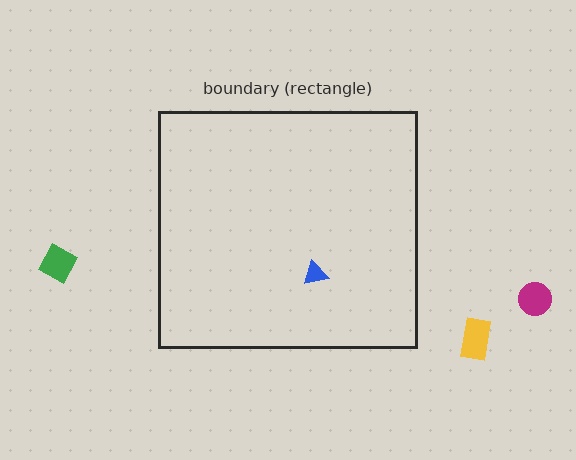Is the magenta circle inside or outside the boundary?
Outside.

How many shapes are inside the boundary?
1 inside, 3 outside.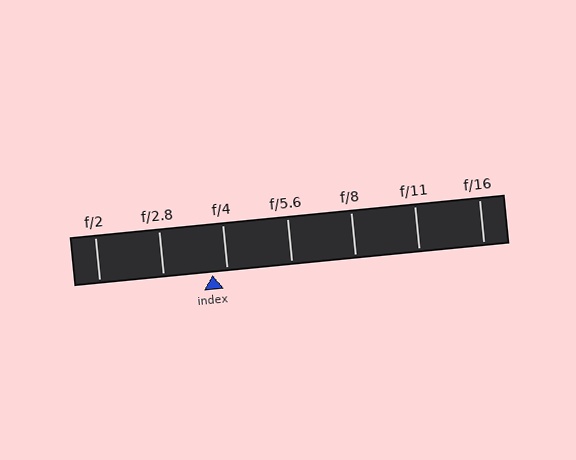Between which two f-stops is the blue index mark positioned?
The index mark is between f/2.8 and f/4.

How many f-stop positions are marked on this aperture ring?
There are 7 f-stop positions marked.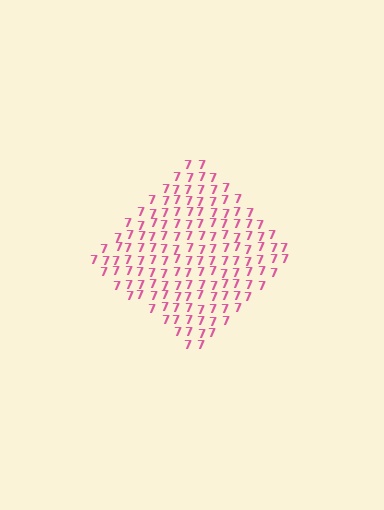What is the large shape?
The large shape is a diamond.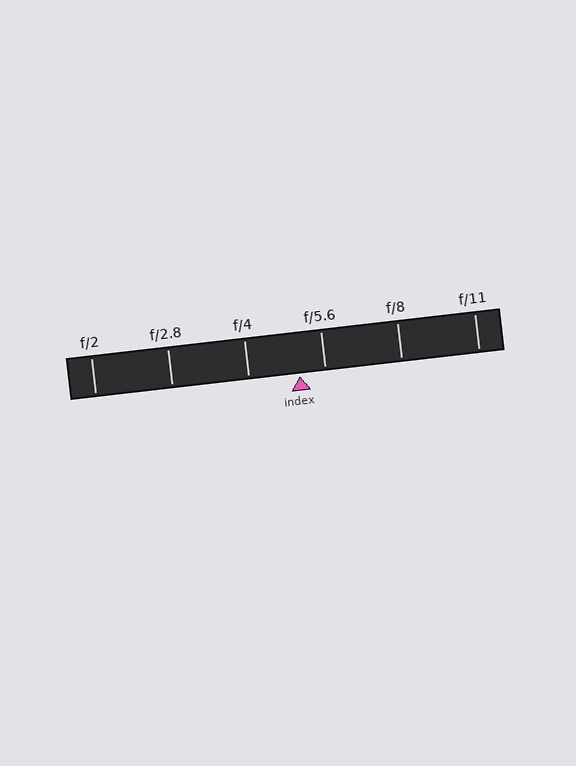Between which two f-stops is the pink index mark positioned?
The index mark is between f/4 and f/5.6.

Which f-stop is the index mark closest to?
The index mark is closest to f/5.6.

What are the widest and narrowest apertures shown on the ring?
The widest aperture shown is f/2 and the narrowest is f/11.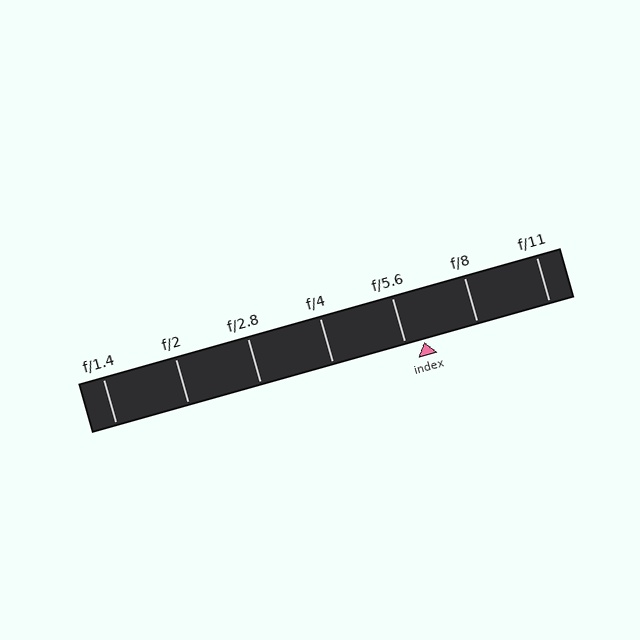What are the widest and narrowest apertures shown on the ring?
The widest aperture shown is f/1.4 and the narrowest is f/11.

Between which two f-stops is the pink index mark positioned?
The index mark is between f/5.6 and f/8.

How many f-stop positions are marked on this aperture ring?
There are 7 f-stop positions marked.